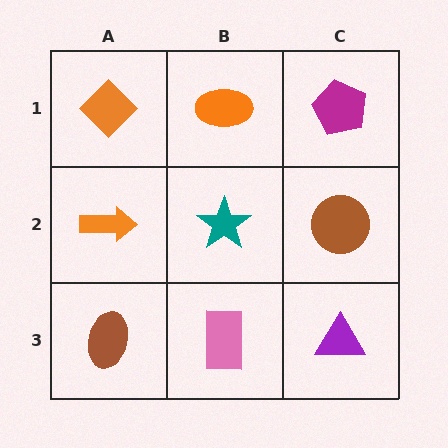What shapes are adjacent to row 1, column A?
An orange arrow (row 2, column A), an orange ellipse (row 1, column B).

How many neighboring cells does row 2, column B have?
4.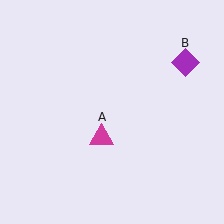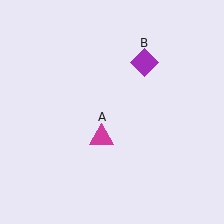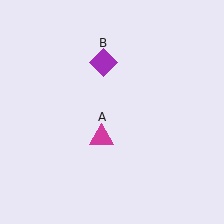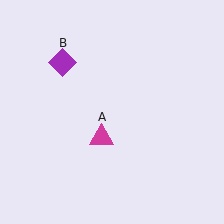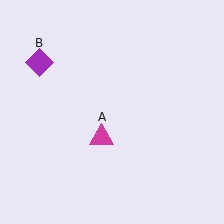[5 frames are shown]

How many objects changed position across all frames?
1 object changed position: purple diamond (object B).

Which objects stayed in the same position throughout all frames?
Magenta triangle (object A) remained stationary.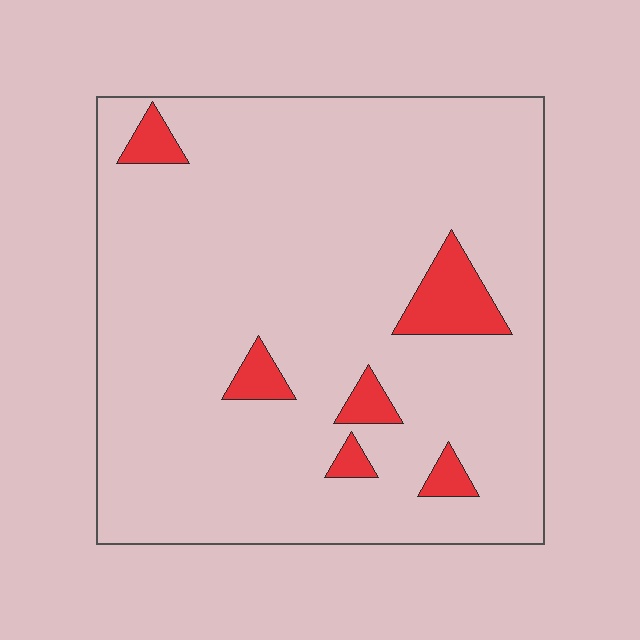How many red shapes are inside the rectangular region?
6.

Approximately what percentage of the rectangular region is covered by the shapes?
Approximately 10%.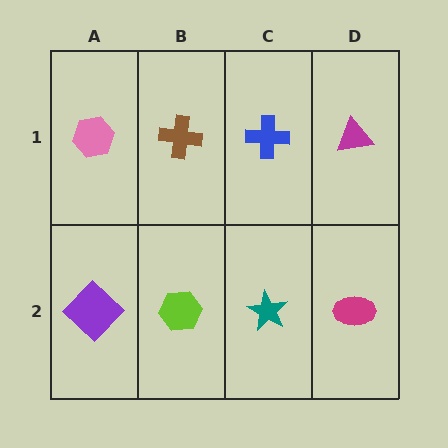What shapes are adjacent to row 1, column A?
A purple diamond (row 2, column A), a brown cross (row 1, column B).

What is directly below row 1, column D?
A magenta ellipse.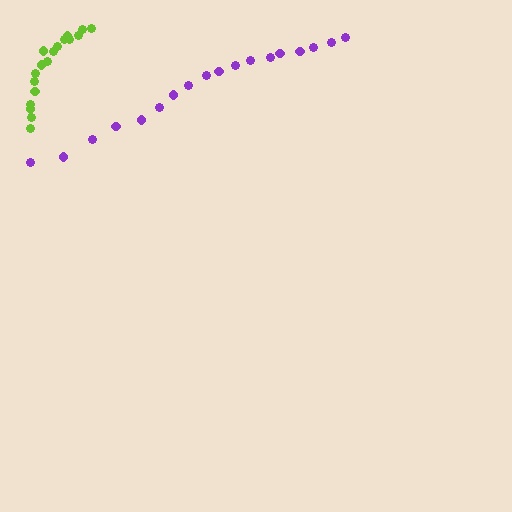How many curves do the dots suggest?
There are 2 distinct paths.